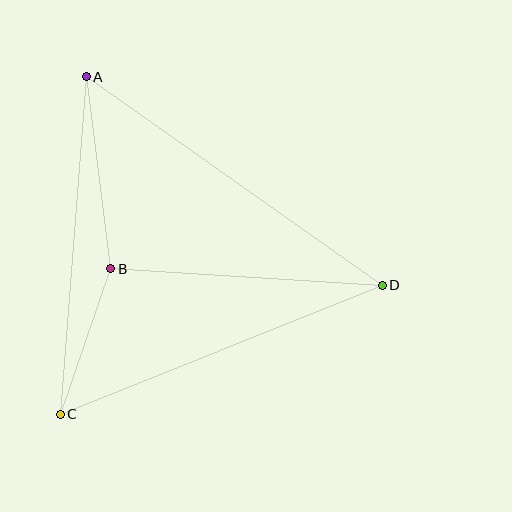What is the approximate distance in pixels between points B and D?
The distance between B and D is approximately 272 pixels.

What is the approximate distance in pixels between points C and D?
The distance between C and D is approximately 347 pixels.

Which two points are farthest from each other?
Points A and D are farthest from each other.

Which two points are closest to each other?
Points B and C are closest to each other.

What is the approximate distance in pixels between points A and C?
The distance between A and C is approximately 338 pixels.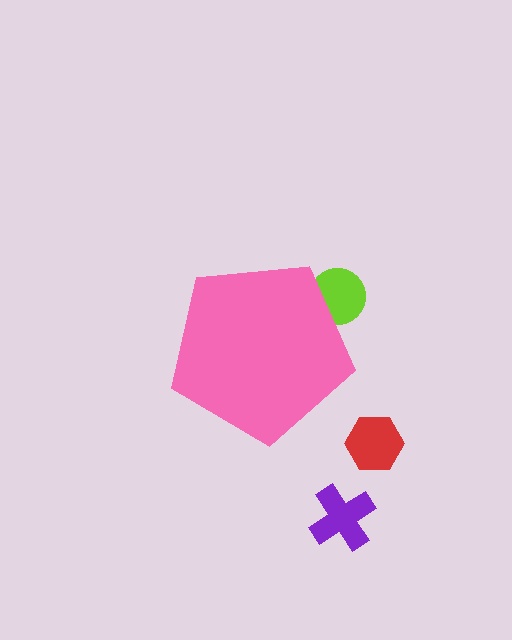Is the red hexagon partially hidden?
No, the red hexagon is fully visible.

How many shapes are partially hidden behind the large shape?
1 shape is partially hidden.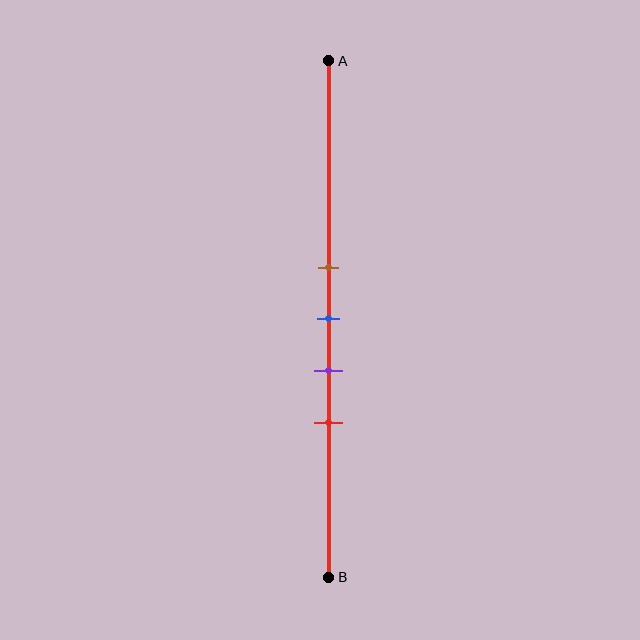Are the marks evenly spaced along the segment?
Yes, the marks are approximately evenly spaced.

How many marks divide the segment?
There are 4 marks dividing the segment.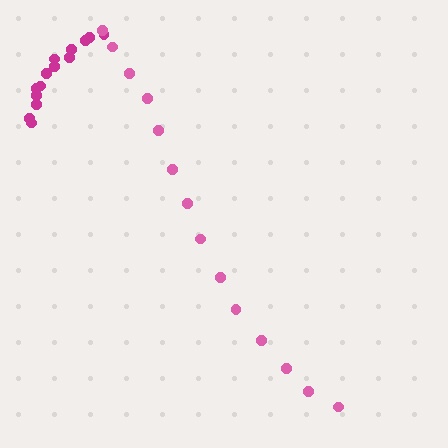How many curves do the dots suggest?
There are 2 distinct paths.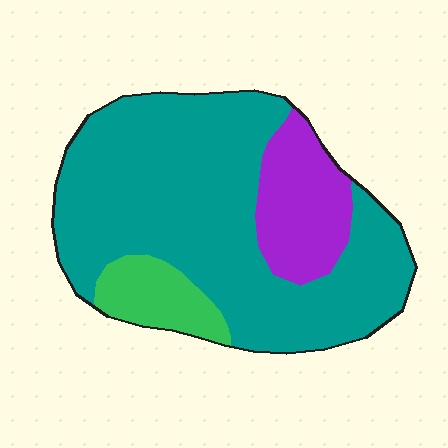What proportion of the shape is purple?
Purple takes up about one sixth (1/6) of the shape.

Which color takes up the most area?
Teal, at roughly 75%.